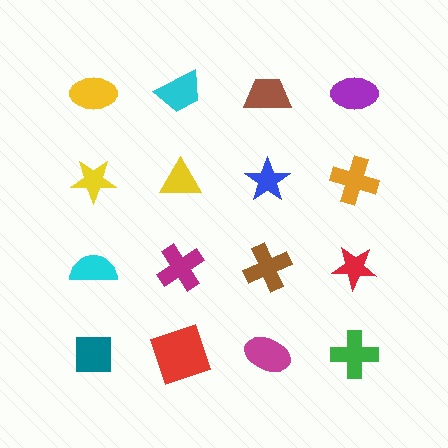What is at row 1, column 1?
A yellow ellipse.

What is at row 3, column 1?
A cyan semicircle.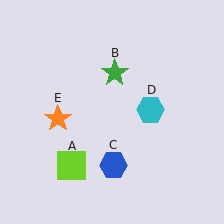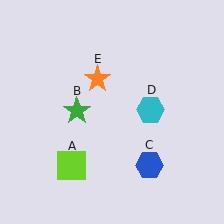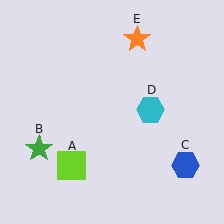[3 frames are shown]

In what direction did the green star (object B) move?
The green star (object B) moved down and to the left.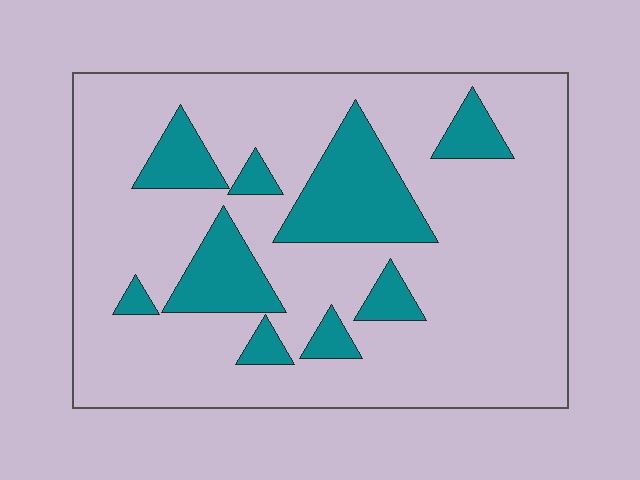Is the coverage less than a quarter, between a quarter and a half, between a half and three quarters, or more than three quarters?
Less than a quarter.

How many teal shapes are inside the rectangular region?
9.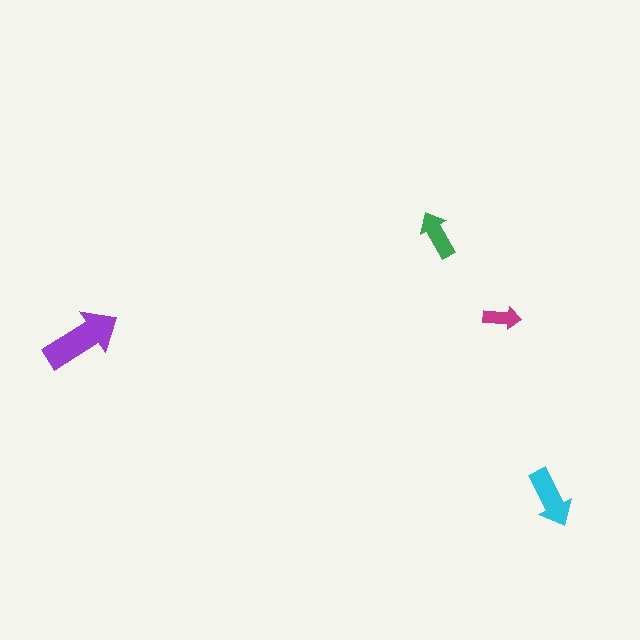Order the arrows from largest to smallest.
the purple one, the cyan one, the green one, the magenta one.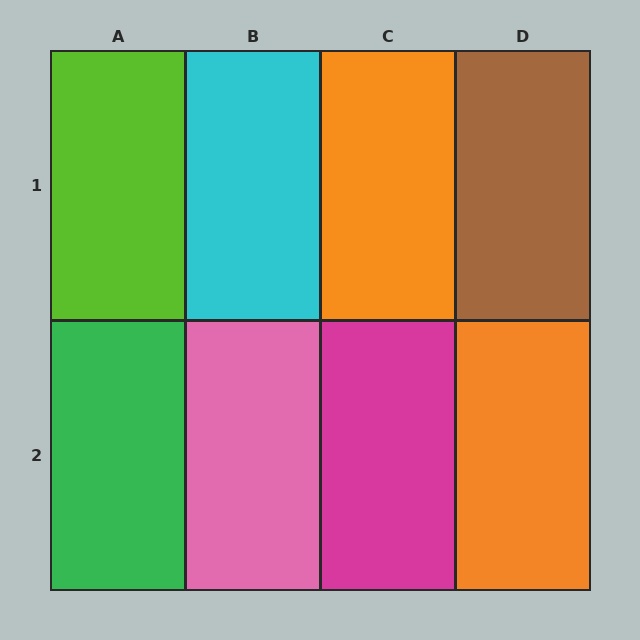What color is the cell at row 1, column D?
Brown.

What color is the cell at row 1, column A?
Lime.